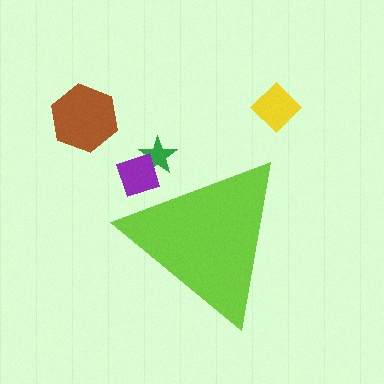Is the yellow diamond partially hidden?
No, the yellow diamond is fully visible.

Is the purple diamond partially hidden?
Yes, the purple diamond is partially hidden behind the lime triangle.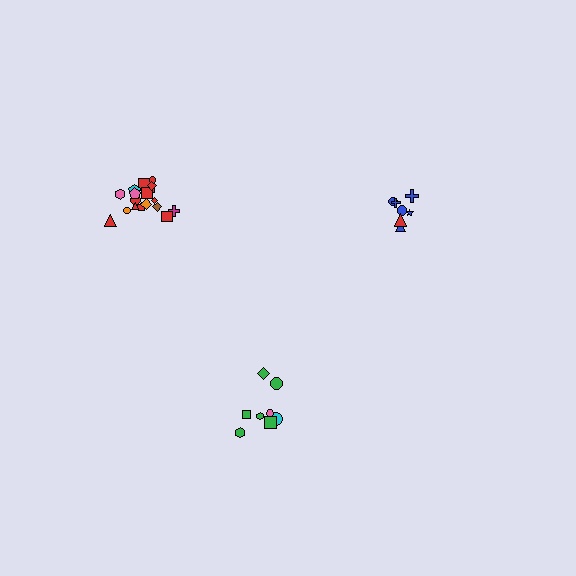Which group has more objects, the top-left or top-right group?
The top-left group.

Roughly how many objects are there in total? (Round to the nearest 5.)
Roughly 35 objects in total.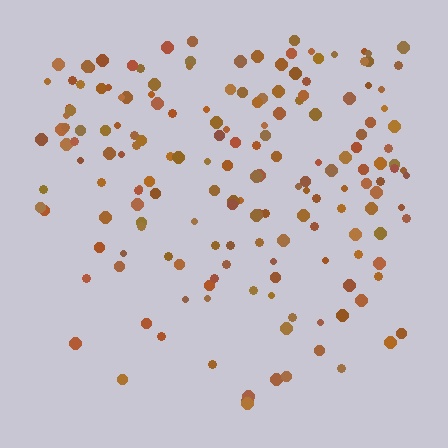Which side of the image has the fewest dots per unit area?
The bottom.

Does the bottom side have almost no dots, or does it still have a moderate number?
Still a moderate number, just noticeably fewer than the top.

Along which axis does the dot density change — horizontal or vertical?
Vertical.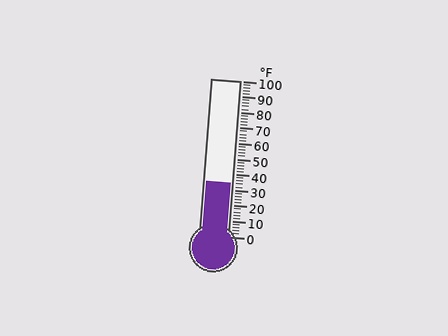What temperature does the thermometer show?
The thermometer shows approximately 34°F.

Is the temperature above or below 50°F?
The temperature is below 50°F.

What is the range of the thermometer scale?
The thermometer scale ranges from 0°F to 100°F.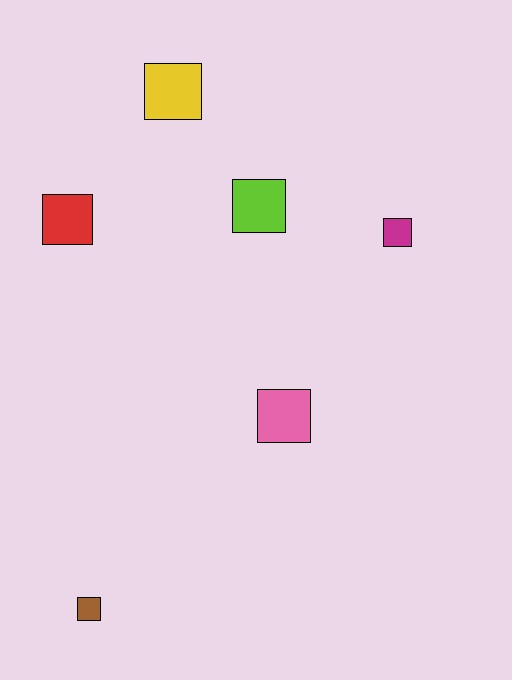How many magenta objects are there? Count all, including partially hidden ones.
There is 1 magenta object.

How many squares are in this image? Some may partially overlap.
There are 6 squares.